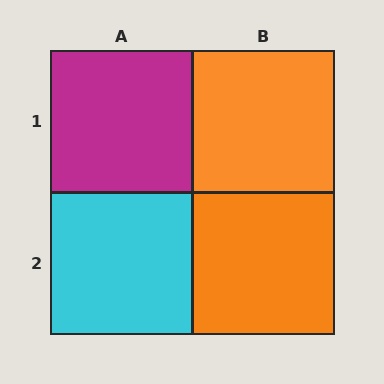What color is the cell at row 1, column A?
Magenta.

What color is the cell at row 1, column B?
Orange.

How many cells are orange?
2 cells are orange.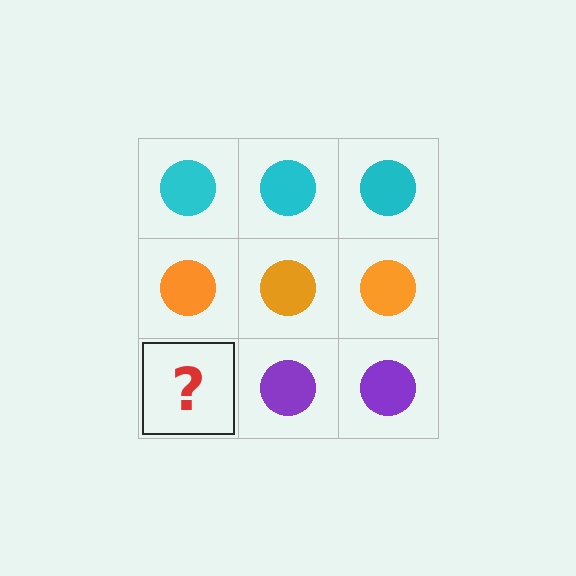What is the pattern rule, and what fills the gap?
The rule is that each row has a consistent color. The gap should be filled with a purple circle.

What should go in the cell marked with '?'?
The missing cell should contain a purple circle.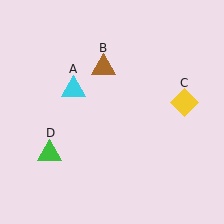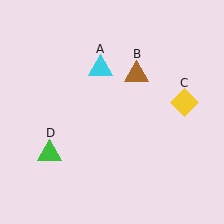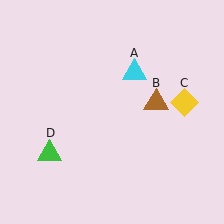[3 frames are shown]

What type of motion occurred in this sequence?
The cyan triangle (object A), brown triangle (object B) rotated clockwise around the center of the scene.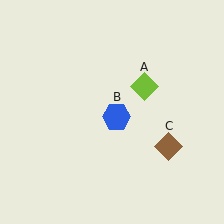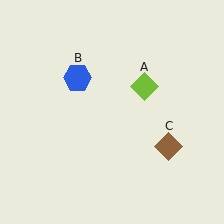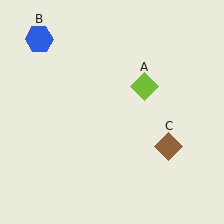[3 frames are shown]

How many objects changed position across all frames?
1 object changed position: blue hexagon (object B).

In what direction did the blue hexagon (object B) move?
The blue hexagon (object B) moved up and to the left.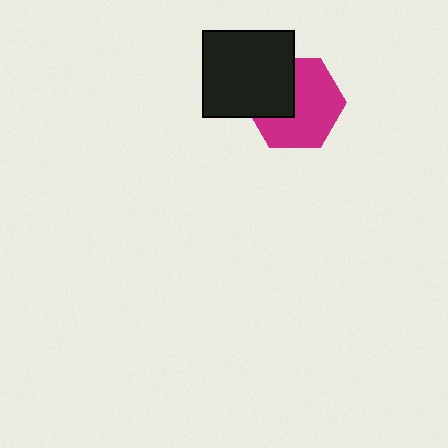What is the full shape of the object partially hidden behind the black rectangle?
The partially hidden object is a magenta hexagon.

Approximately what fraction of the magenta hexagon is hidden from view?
Roughly 36% of the magenta hexagon is hidden behind the black rectangle.